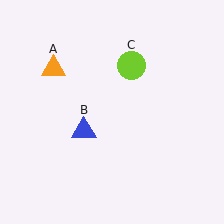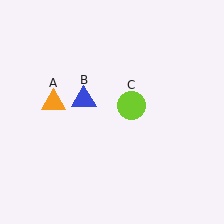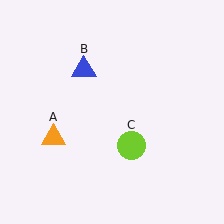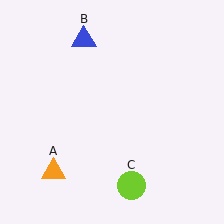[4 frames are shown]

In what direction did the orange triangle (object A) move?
The orange triangle (object A) moved down.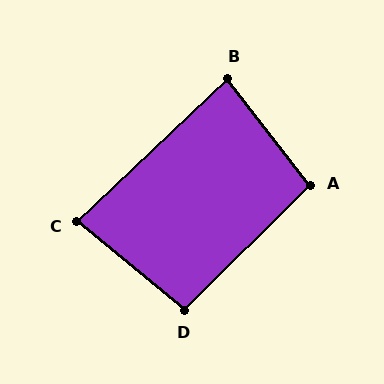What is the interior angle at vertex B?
Approximately 84 degrees (acute).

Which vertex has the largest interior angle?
A, at approximately 97 degrees.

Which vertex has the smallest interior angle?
C, at approximately 83 degrees.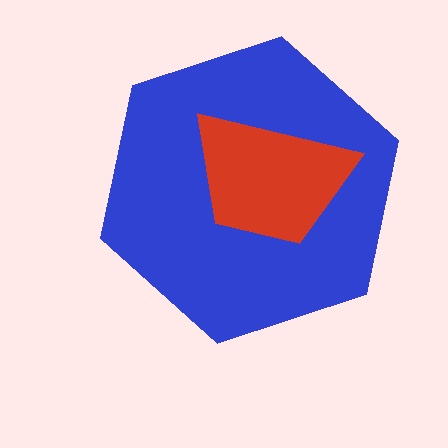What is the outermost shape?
The blue hexagon.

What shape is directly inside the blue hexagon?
The red trapezoid.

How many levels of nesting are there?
2.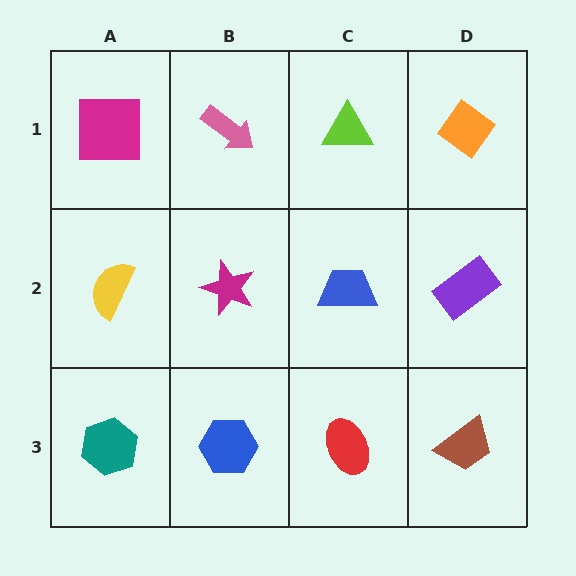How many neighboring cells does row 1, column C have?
3.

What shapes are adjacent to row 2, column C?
A lime triangle (row 1, column C), a red ellipse (row 3, column C), a magenta star (row 2, column B), a purple rectangle (row 2, column D).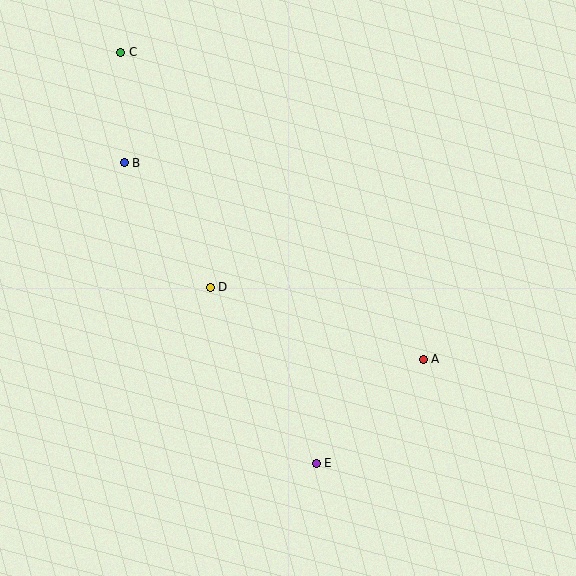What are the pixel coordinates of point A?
Point A is at (423, 359).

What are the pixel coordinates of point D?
Point D is at (210, 287).